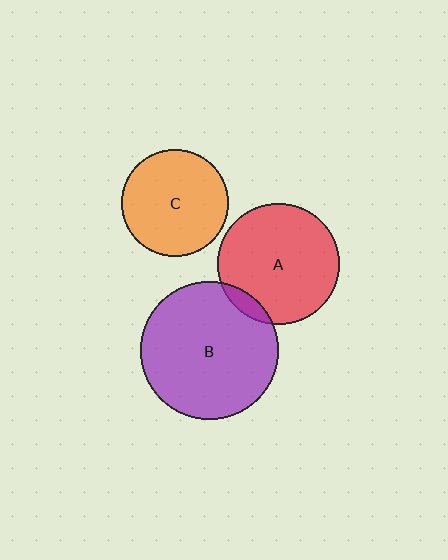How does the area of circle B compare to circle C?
Approximately 1.6 times.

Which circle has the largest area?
Circle B (purple).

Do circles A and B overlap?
Yes.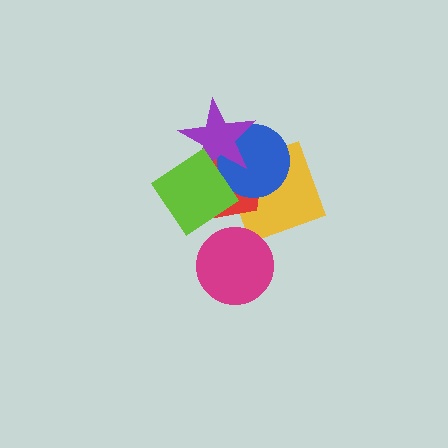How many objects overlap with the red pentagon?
4 objects overlap with the red pentagon.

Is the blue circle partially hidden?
Yes, it is partially covered by another shape.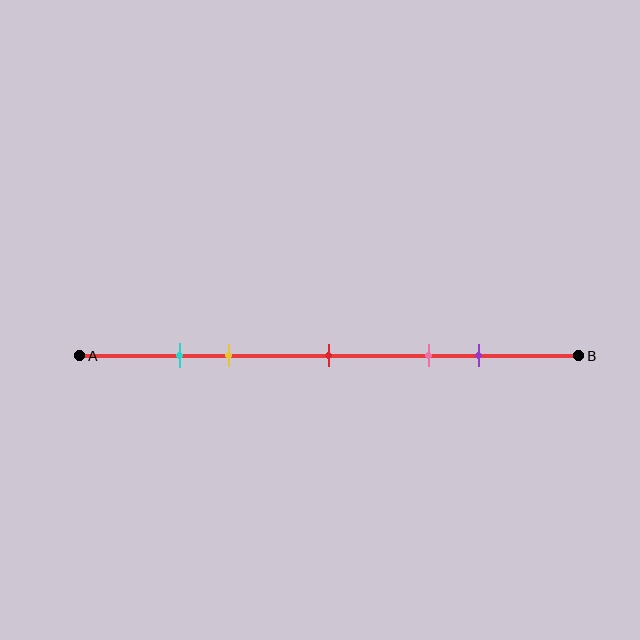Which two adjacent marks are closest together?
The cyan and yellow marks are the closest adjacent pair.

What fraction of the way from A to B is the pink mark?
The pink mark is approximately 70% (0.7) of the way from A to B.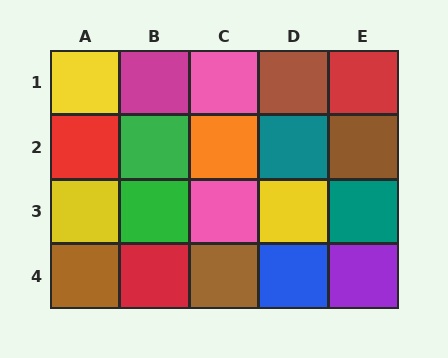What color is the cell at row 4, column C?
Brown.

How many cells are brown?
4 cells are brown.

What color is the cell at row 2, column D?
Teal.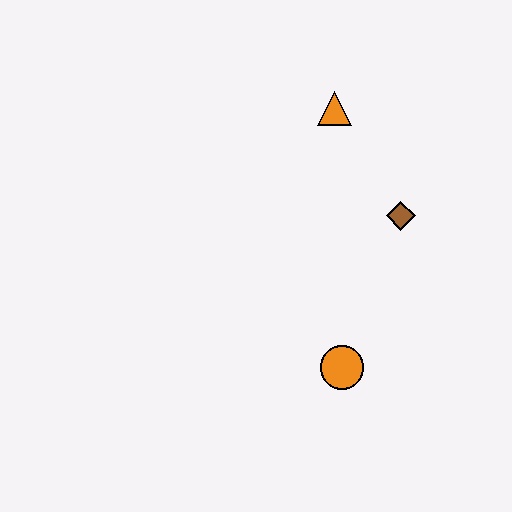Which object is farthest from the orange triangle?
The orange circle is farthest from the orange triangle.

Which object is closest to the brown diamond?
The orange triangle is closest to the brown diamond.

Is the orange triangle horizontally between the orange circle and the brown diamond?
No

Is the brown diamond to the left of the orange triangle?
No